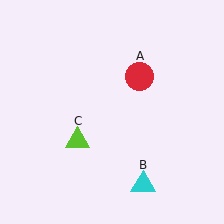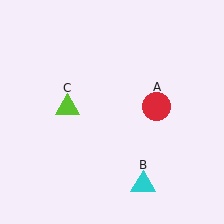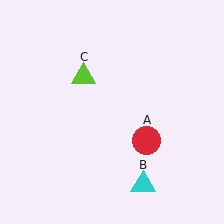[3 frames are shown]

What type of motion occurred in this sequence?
The red circle (object A), lime triangle (object C) rotated clockwise around the center of the scene.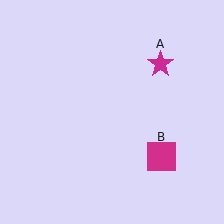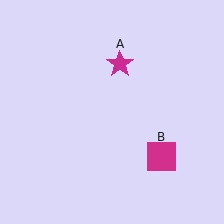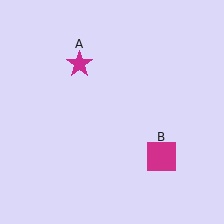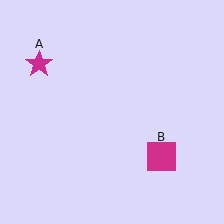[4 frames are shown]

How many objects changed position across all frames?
1 object changed position: magenta star (object A).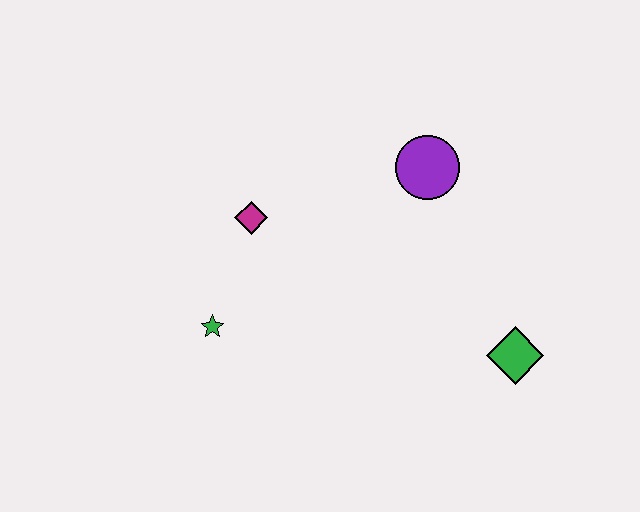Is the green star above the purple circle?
No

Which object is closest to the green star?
The magenta diamond is closest to the green star.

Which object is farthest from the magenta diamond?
The green diamond is farthest from the magenta diamond.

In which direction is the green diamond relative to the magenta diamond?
The green diamond is to the right of the magenta diamond.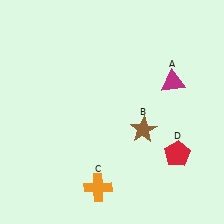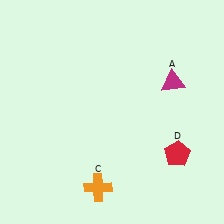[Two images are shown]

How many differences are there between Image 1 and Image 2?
There is 1 difference between the two images.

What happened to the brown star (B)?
The brown star (B) was removed in Image 2. It was in the bottom-right area of Image 1.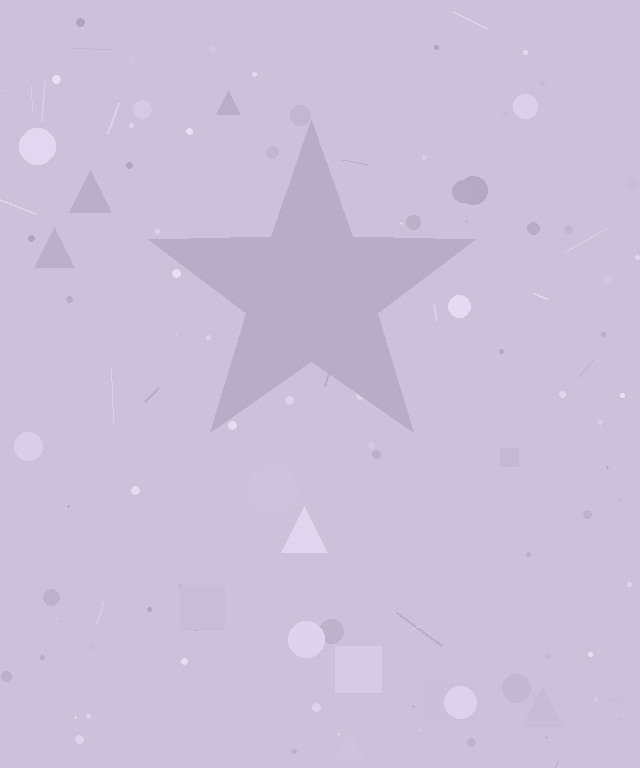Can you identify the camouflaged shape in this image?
The camouflaged shape is a star.